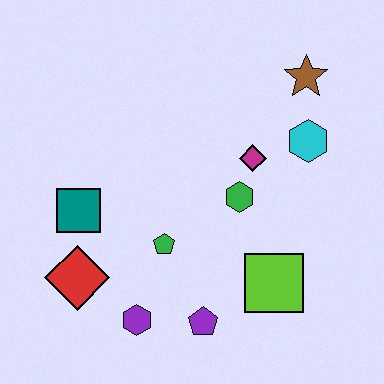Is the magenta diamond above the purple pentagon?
Yes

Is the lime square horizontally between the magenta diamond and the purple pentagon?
No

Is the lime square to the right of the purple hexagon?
Yes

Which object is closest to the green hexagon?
The magenta diamond is closest to the green hexagon.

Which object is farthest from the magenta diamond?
The red diamond is farthest from the magenta diamond.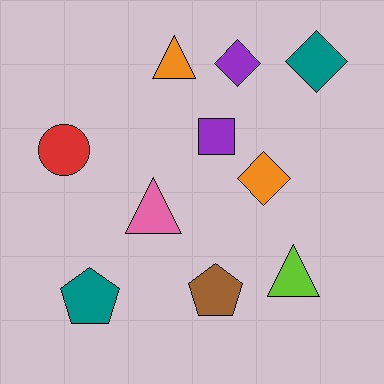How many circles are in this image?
There is 1 circle.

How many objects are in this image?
There are 10 objects.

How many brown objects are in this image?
There is 1 brown object.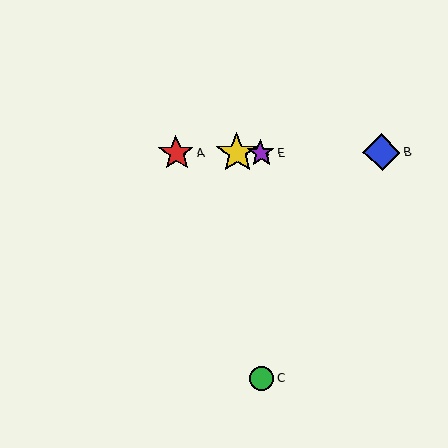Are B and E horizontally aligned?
Yes, both are at y≈152.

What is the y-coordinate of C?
Object C is at y≈378.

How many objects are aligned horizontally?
4 objects (A, B, D, E) are aligned horizontally.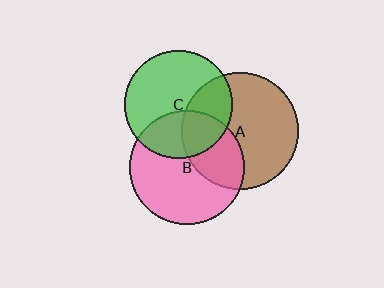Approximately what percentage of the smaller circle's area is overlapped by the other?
Approximately 30%.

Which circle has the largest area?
Circle A (brown).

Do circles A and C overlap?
Yes.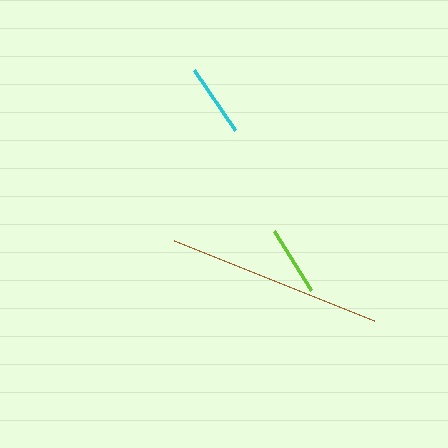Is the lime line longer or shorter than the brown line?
The brown line is longer than the lime line.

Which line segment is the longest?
The brown line is the longest at approximately 216 pixels.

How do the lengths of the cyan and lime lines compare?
The cyan and lime lines are approximately the same length.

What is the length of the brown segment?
The brown segment is approximately 216 pixels long.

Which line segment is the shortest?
The lime line is the shortest at approximately 70 pixels.